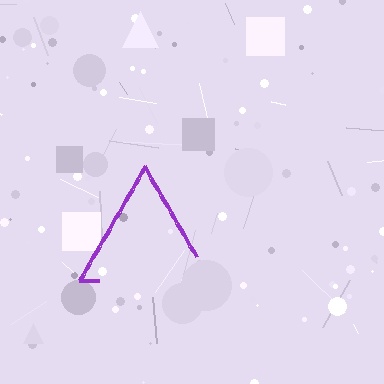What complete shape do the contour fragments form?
The contour fragments form a triangle.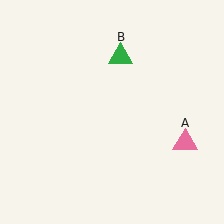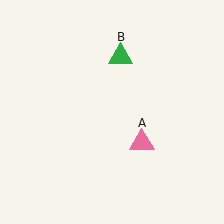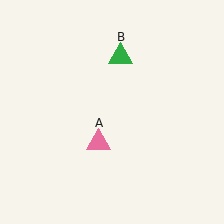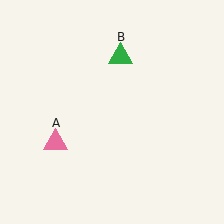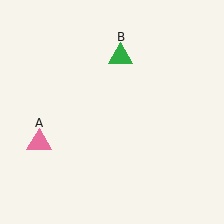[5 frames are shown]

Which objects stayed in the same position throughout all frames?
Green triangle (object B) remained stationary.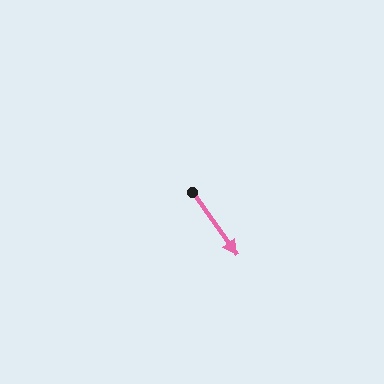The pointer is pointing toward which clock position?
Roughly 5 o'clock.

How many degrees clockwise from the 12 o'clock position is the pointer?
Approximately 144 degrees.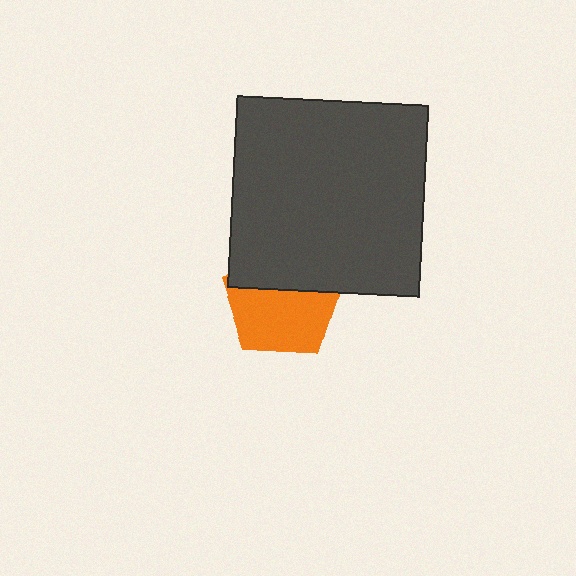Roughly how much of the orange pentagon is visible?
About half of it is visible (roughly 59%).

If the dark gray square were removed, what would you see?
You would see the complete orange pentagon.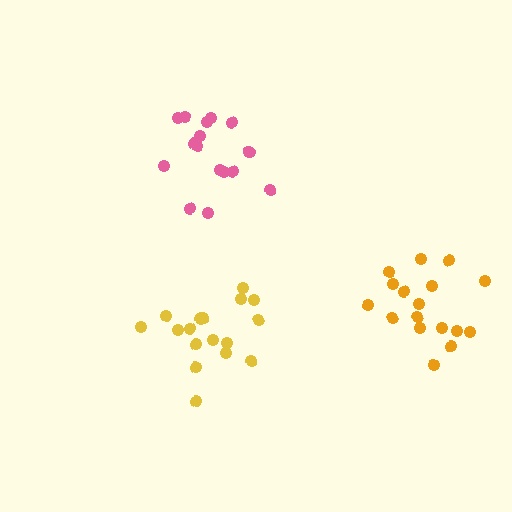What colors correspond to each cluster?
The clusters are colored: yellow, pink, orange.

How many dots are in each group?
Group 1: 18 dots, Group 2: 16 dots, Group 3: 17 dots (51 total).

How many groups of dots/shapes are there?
There are 3 groups.